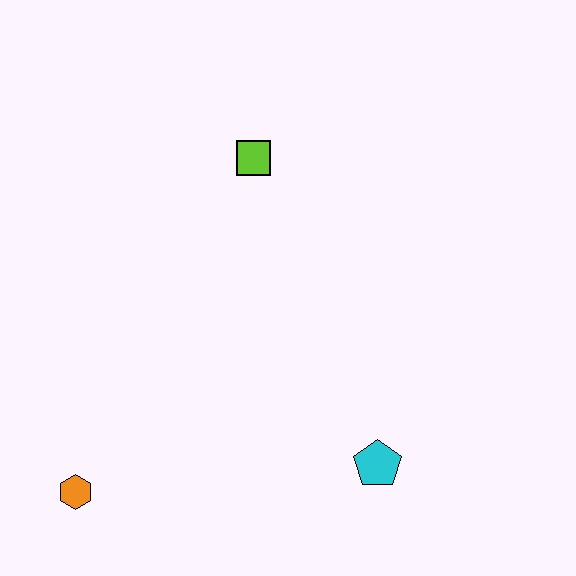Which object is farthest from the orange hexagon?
The lime square is farthest from the orange hexagon.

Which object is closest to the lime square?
The cyan pentagon is closest to the lime square.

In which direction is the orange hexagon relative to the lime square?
The orange hexagon is below the lime square.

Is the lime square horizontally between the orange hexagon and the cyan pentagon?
Yes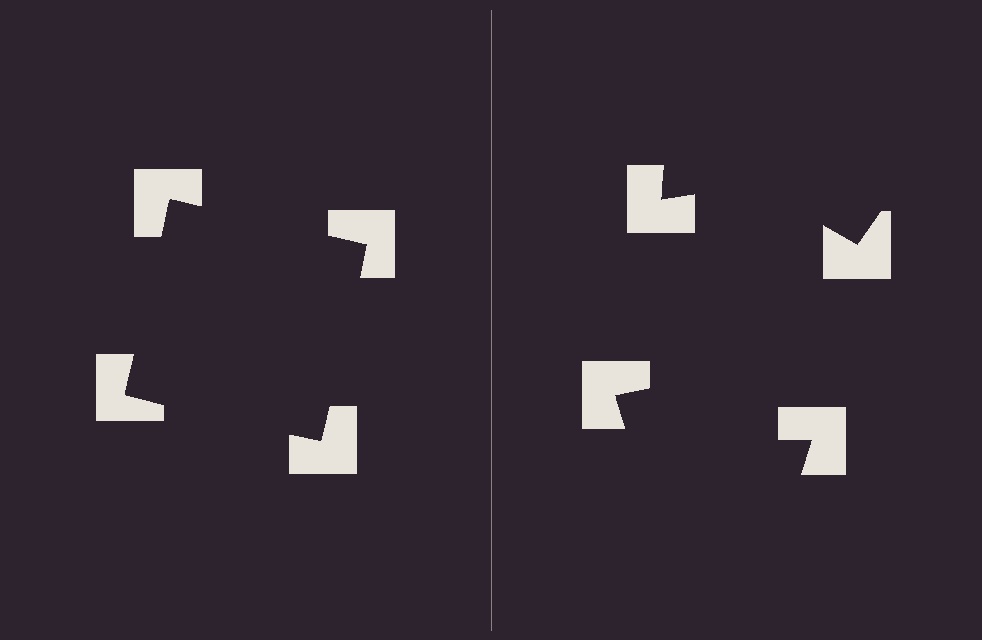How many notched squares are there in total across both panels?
8 — 4 on each side.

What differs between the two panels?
The notched squares are positioned identically on both sides; only the wedge orientations differ. On the left they align to a square; on the right they are misaligned.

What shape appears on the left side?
An illusory square.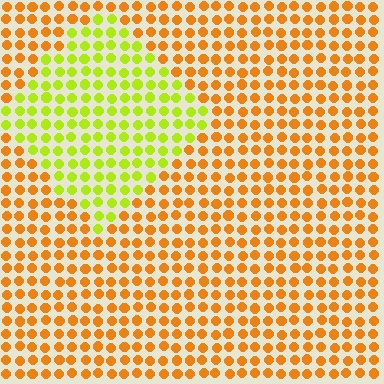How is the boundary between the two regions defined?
The boundary is defined purely by a slight shift in hue (about 47 degrees). Spacing, size, and orientation are identical on both sides.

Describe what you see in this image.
The image is filled with small orange elements in a uniform arrangement. A diamond-shaped region is visible where the elements are tinted to a slightly different hue, forming a subtle color boundary.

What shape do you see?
I see a diamond.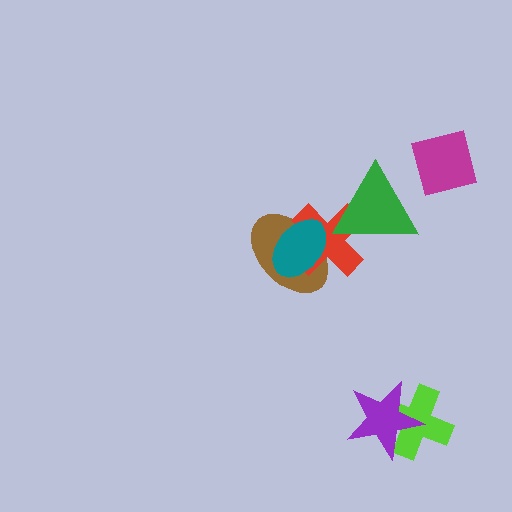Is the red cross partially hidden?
Yes, it is partially covered by another shape.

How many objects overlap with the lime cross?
1 object overlaps with the lime cross.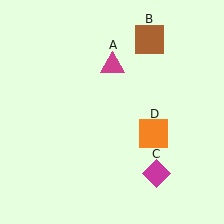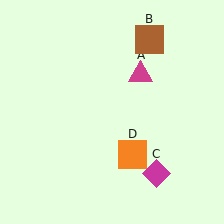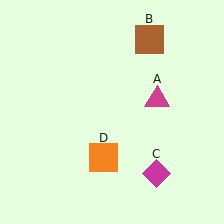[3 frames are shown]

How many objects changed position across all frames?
2 objects changed position: magenta triangle (object A), orange square (object D).